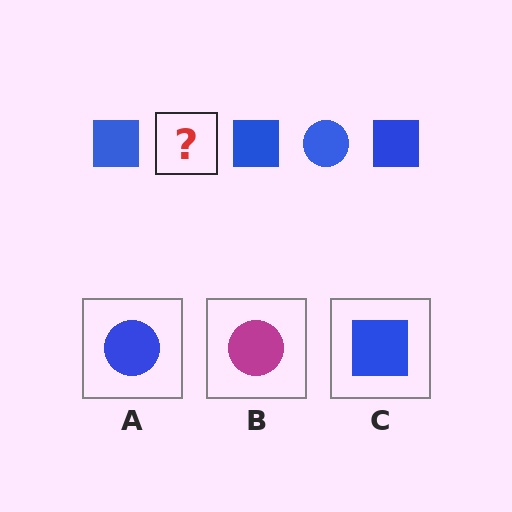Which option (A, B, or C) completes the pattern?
A.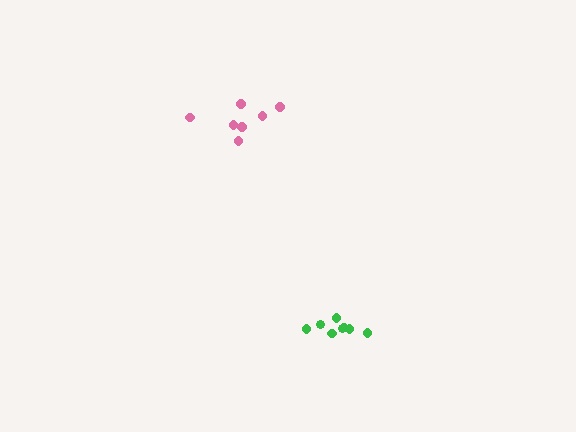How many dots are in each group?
Group 1: 7 dots, Group 2: 8 dots (15 total).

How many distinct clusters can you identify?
There are 2 distinct clusters.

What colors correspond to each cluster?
The clusters are colored: pink, green.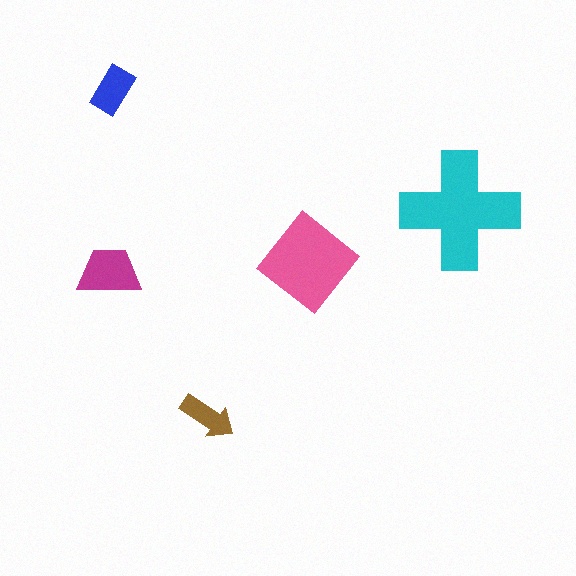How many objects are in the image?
There are 5 objects in the image.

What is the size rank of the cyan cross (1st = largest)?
1st.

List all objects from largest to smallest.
The cyan cross, the pink diamond, the magenta trapezoid, the blue rectangle, the brown arrow.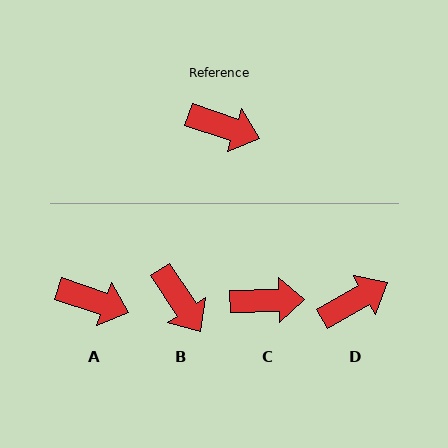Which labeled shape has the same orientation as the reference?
A.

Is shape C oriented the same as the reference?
No, it is off by about 21 degrees.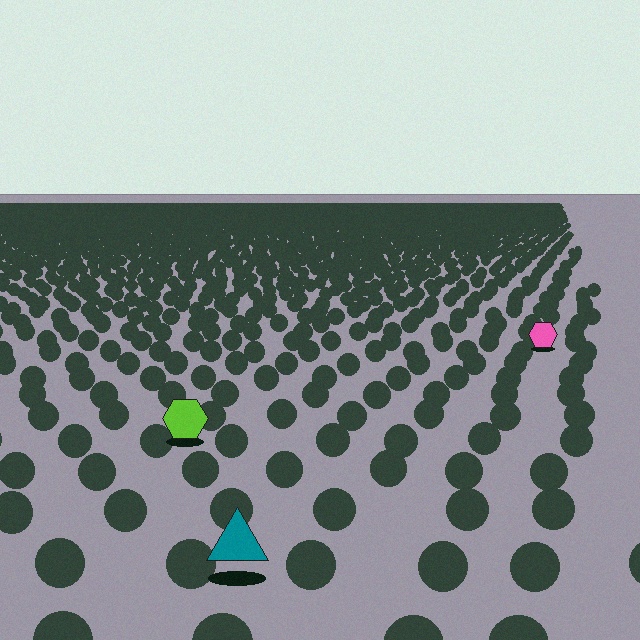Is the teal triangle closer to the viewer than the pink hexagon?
Yes. The teal triangle is closer — you can tell from the texture gradient: the ground texture is coarser near it.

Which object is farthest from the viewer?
The pink hexagon is farthest from the viewer. It appears smaller and the ground texture around it is denser.